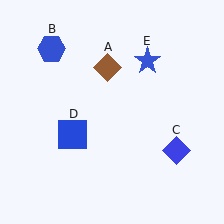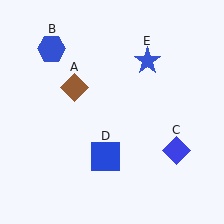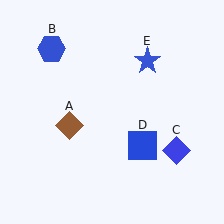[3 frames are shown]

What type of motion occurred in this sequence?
The brown diamond (object A), blue square (object D) rotated counterclockwise around the center of the scene.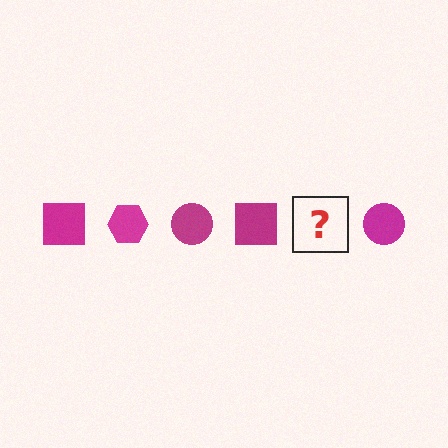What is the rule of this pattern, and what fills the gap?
The rule is that the pattern cycles through square, hexagon, circle shapes in magenta. The gap should be filled with a magenta hexagon.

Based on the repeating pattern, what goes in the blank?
The blank should be a magenta hexagon.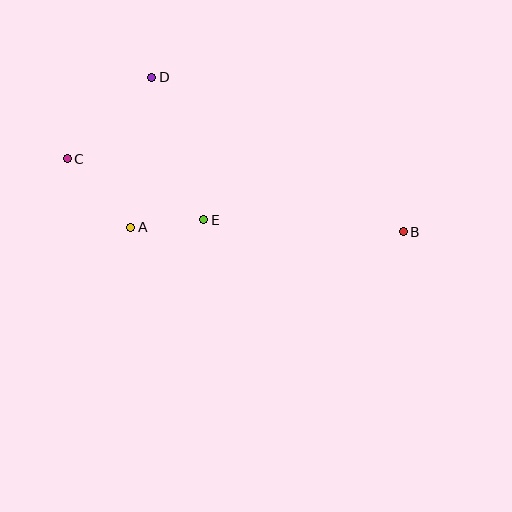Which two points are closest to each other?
Points A and E are closest to each other.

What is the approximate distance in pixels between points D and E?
The distance between D and E is approximately 151 pixels.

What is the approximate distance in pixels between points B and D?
The distance between B and D is approximately 295 pixels.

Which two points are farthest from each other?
Points B and C are farthest from each other.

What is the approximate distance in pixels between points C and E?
The distance between C and E is approximately 149 pixels.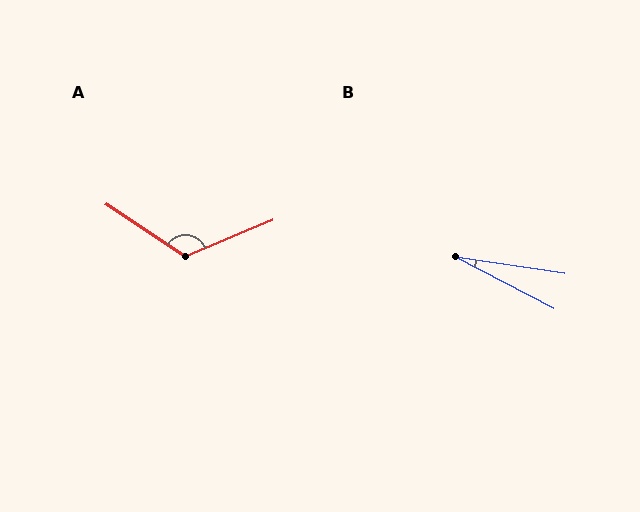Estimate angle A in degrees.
Approximately 124 degrees.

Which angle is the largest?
A, at approximately 124 degrees.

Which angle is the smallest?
B, at approximately 19 degrees.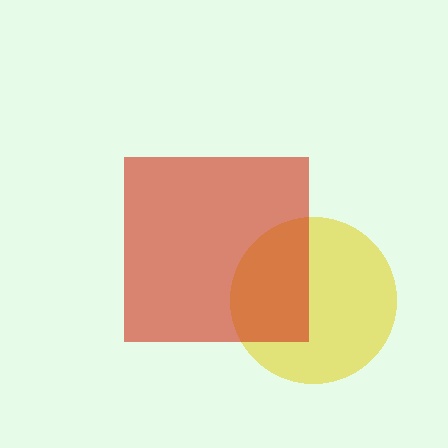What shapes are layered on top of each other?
The layered shapes are: a yellow circle, a red square.